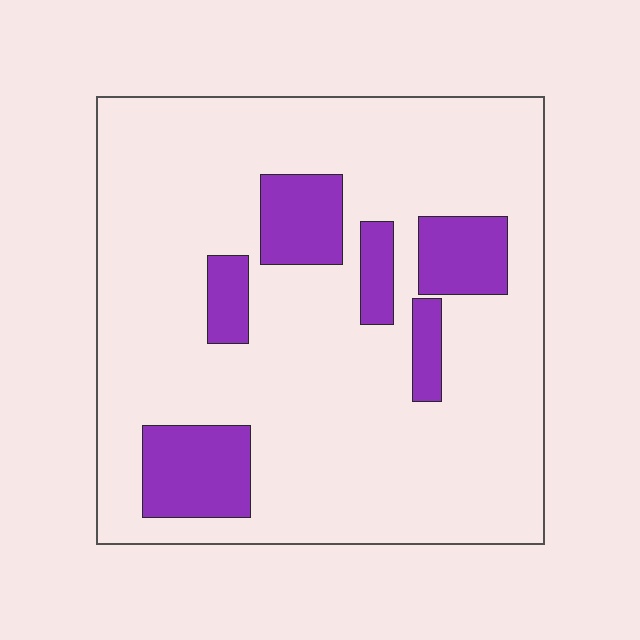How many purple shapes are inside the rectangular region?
6.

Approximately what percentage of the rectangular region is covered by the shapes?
Approximately 15%.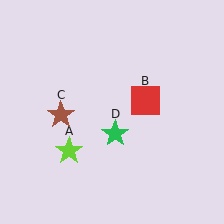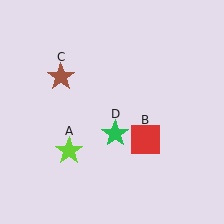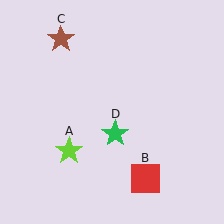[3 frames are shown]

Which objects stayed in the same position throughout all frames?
Lime star (object A) and green star (object D) remained stationary.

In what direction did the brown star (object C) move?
The brown star (object C) moved up.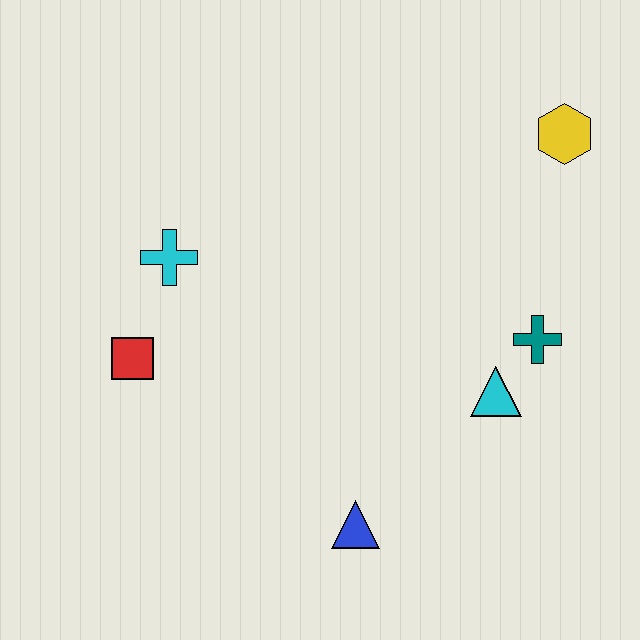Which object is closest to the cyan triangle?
The teal cross is closest to the cyan triangle.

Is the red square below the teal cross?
Yes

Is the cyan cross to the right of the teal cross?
No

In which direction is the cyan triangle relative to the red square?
The cyan triangle is to the right of the red square.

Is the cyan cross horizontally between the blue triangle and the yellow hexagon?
No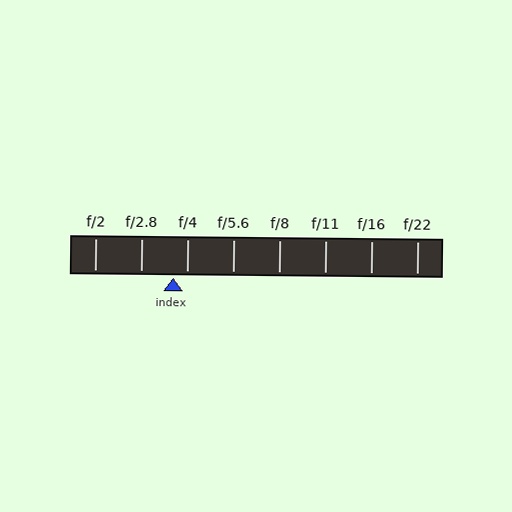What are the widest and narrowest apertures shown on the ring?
The widest aperture shown is f/2 and the narrowest is f/22.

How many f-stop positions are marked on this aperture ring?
There are 8 f-stop positions marked.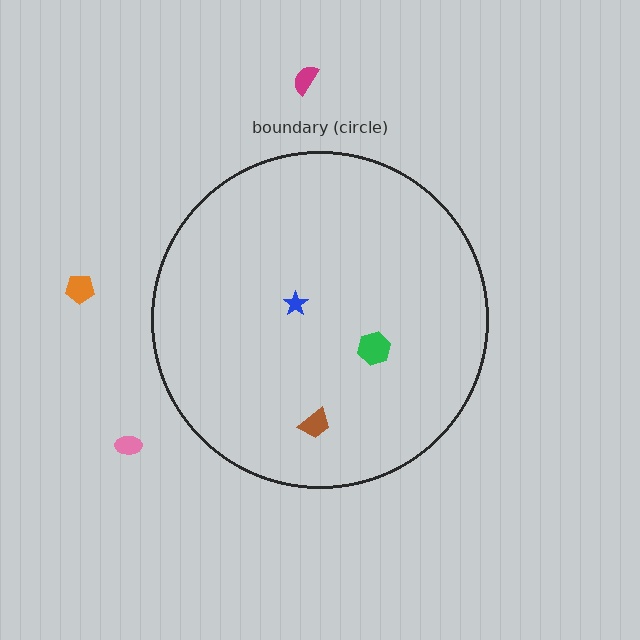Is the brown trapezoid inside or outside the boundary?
Inside.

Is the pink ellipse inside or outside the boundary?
Outside.